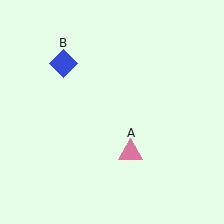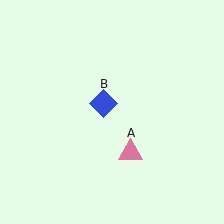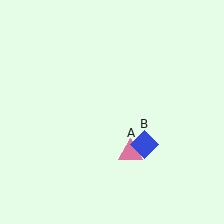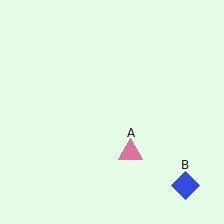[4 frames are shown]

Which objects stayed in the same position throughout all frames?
Pink triangle (object A) remained stationary.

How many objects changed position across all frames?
1 object changed position: blue diamond (object B).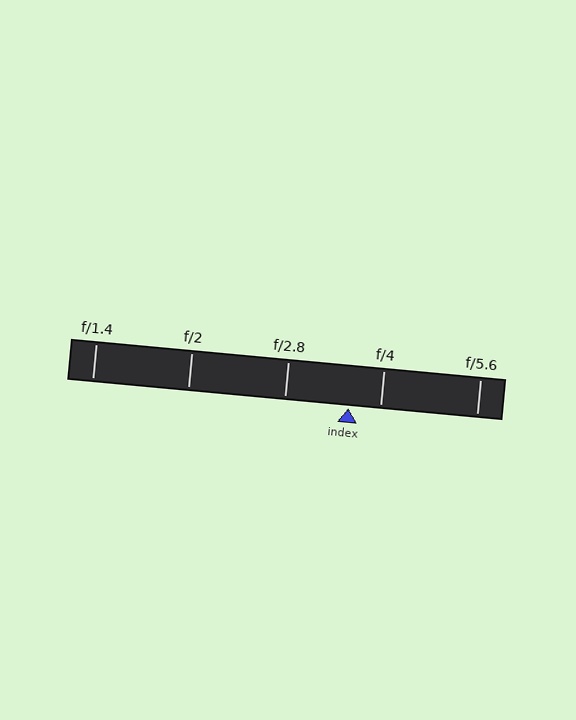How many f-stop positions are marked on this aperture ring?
There are 5 f-stop positions marked.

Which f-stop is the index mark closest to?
The index mark is closest to f/4.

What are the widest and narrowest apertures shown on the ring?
The widest aperture shown is f/1.4 and the narrowest is f/5.6.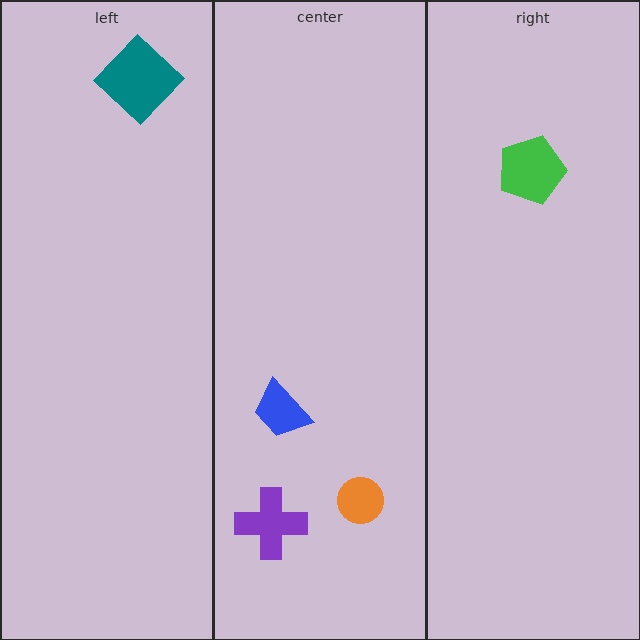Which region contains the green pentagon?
The right region.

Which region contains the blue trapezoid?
The center region.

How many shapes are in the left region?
1.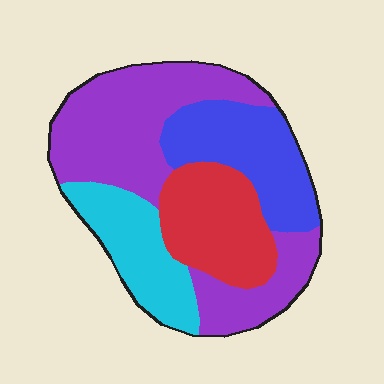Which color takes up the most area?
Purple, at roughly 40%.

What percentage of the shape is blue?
Blue covers about 20% of the shape.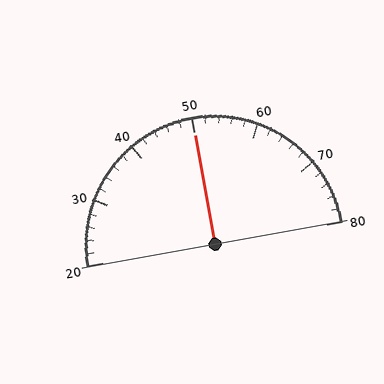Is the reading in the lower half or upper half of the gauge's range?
The reading is in the upper half of the range (20 to 80).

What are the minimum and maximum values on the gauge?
The gauge ranges from 20 to 80.